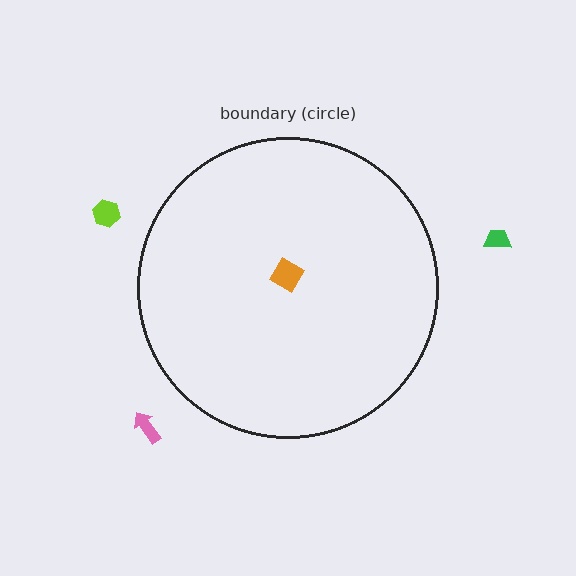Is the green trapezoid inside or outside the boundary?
Outside.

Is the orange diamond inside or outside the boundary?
Inside.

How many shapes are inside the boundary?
1 inside, 3 outside.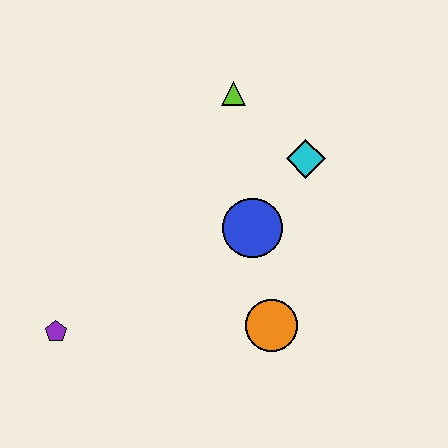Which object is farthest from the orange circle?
The lime triangle is farthest from the orange circle.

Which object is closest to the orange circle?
The blue circle is closest to the orange circle.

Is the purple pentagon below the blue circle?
Yes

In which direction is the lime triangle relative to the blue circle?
The lime triangle is above the blue circle.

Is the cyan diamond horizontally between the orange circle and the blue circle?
No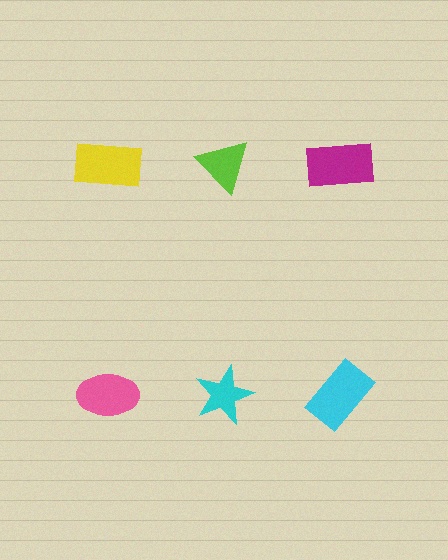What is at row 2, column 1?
A pink ellipse.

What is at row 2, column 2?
A cyan star.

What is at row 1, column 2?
A lime triangle.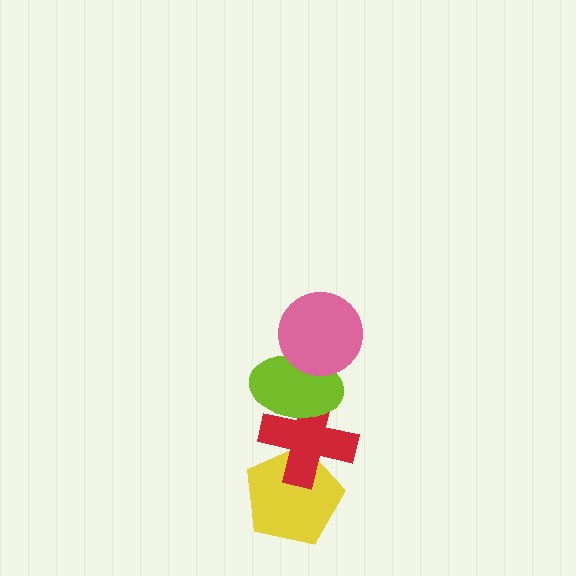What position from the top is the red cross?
The red cross is 3rd from the top.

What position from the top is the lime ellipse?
The lime ellipse is 2nd from the top.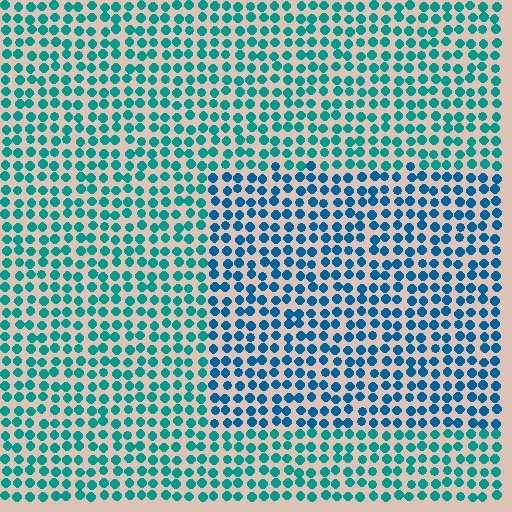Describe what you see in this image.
The image is filled with small teal elements in a uniform arrangement. A rectangle-shaped region is visible where the elements are tinted to a slightly different hue, forming a subtle color boundary.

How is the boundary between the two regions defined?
The boundary is defined purely by a slight shift in hue (about 28 degrees). Spacing, size, and orientation are identical on both sides.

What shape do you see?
I see a rectangle.